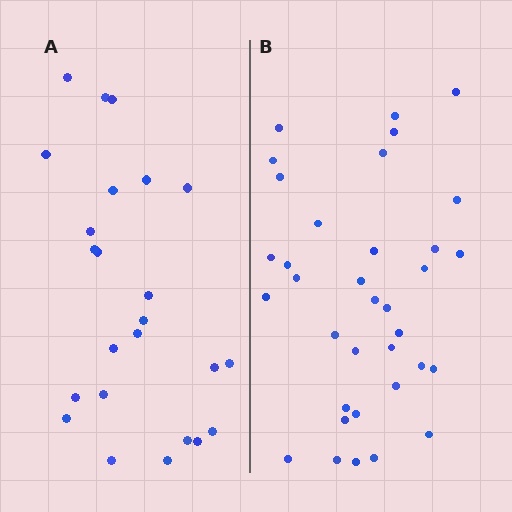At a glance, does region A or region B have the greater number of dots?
Region B (the right region) has more dots.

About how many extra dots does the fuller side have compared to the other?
Region B has roughly 12 or so more dots than region A.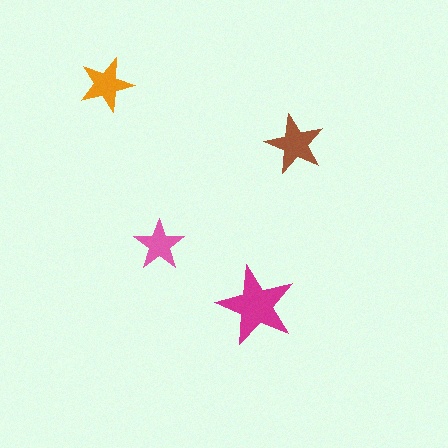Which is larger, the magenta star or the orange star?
The magenta one.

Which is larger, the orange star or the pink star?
The orange one.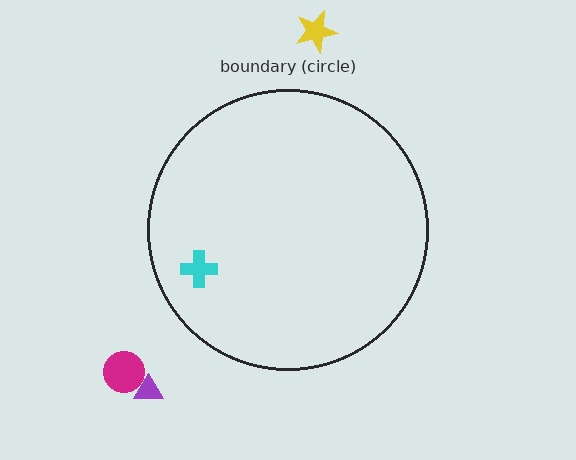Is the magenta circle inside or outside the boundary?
Outside.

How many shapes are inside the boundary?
1 inside, 3 outside.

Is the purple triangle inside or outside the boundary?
Outside.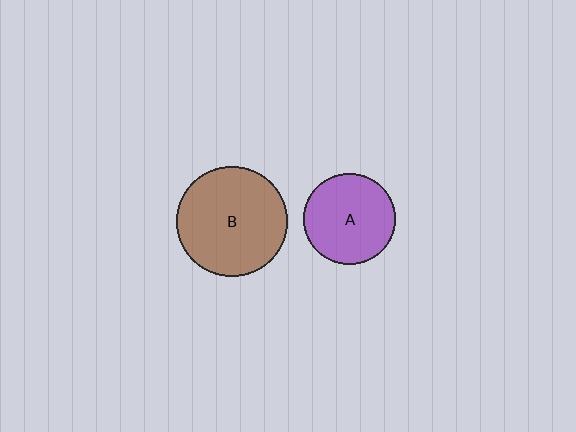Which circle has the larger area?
Circle B (brown).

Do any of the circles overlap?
No, none of the circles overlap.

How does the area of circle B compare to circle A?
Approximately 1.5 times.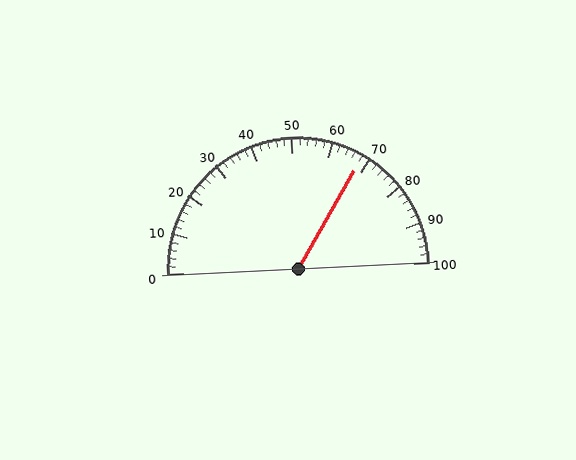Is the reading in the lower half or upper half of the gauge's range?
The reading is in the upper half of the range (0 to 100).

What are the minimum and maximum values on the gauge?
The gauge ranges from 0 to 100.